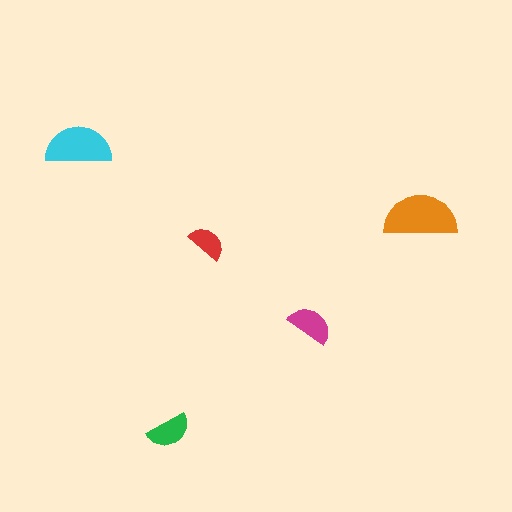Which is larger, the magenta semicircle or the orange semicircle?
The orange one.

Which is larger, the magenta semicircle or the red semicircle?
The magenta one.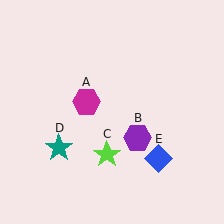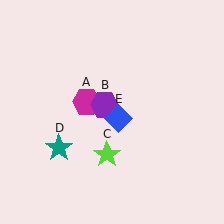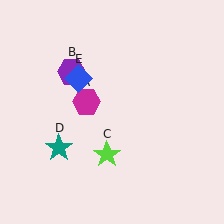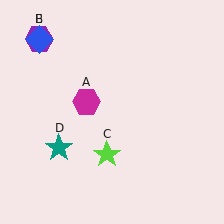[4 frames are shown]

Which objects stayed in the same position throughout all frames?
Magenta hexagon (object A) and lime star (object C) and teal star (object D) remained stationary.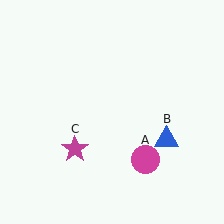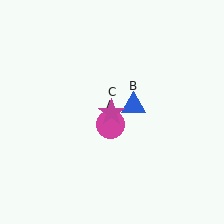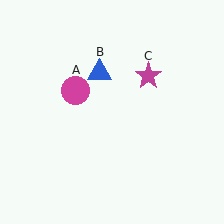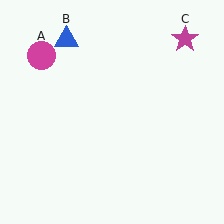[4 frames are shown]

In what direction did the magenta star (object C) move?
The magenta star (object C) moved up and to the right.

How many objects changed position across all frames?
3 objects changed position: magenta circle (object A), blue triangle (object B), magenta star (object C).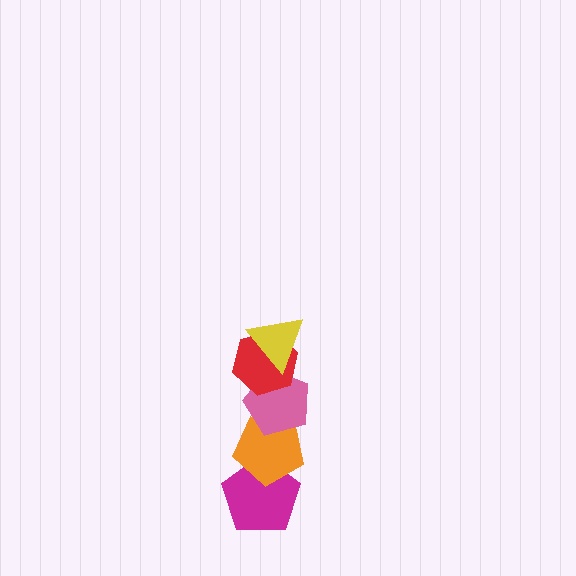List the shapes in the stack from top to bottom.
From top to bottom: the yellow triangle, the red hexagon, the pink pentagon, the orange pentagon, the magenta pentagon.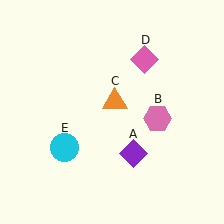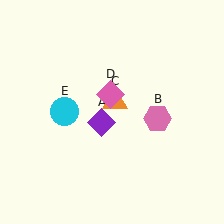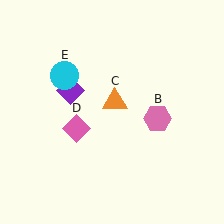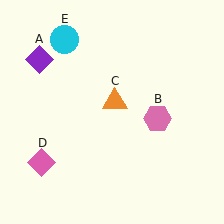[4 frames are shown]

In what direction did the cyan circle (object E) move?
The cyan circle (object E) moved up.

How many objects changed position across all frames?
3 objects changed position: purple diamond (object A), pink diamond (object D), cyan circle (object E).